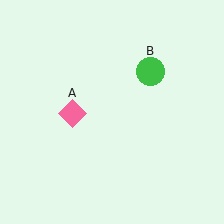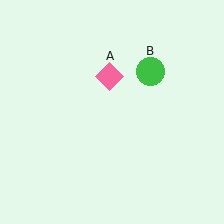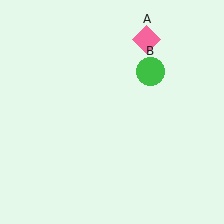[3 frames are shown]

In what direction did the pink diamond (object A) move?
The pink diamond (object A) moved up and to the right.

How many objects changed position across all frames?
1 object changed position: pink diamond (object A).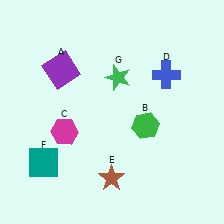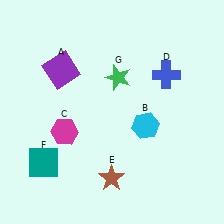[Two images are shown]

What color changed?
The hexagon (B) changed from green in Image 1 to cyan in Image 2.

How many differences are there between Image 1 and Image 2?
There is 1 difference between the two images.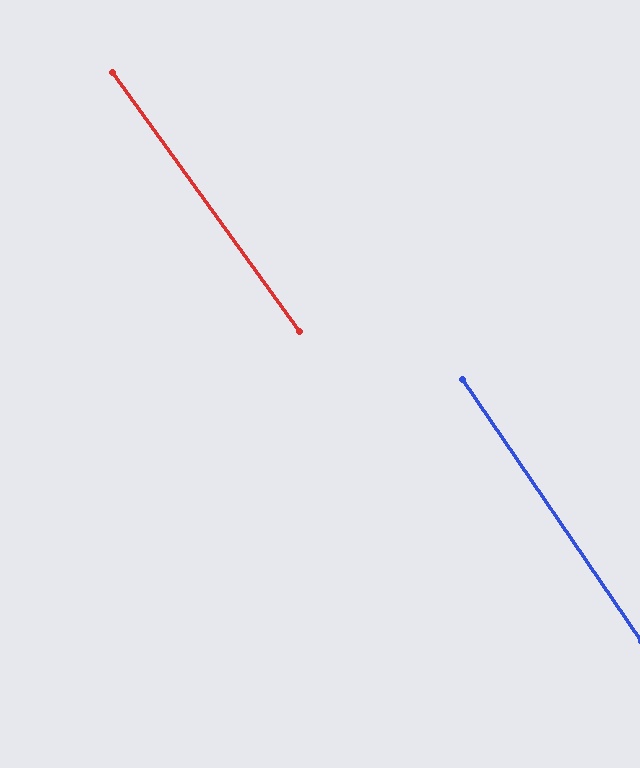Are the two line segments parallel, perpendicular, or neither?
Parallel — their directions differ by only 1.6°.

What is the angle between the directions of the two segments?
Approximately 2 degrees.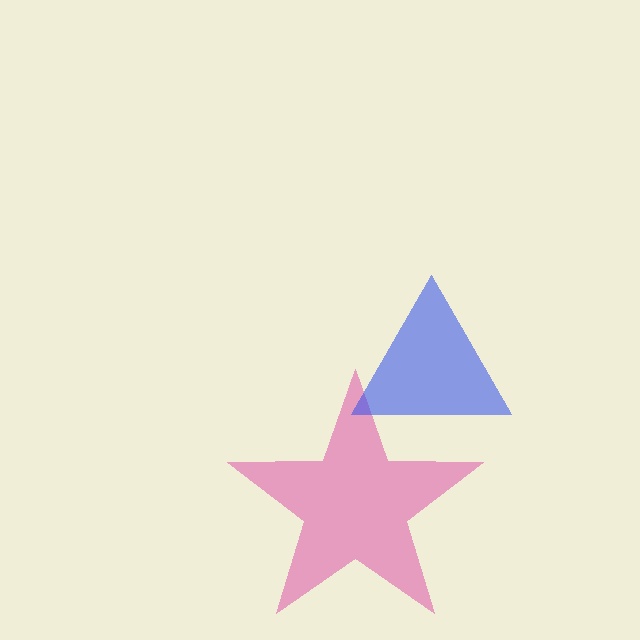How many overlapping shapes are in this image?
There are 2 overlapping shapes in the image.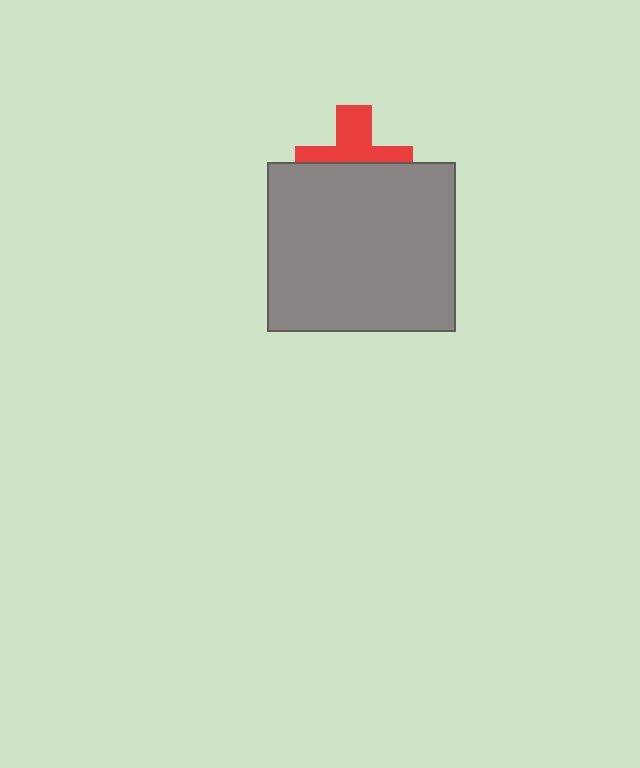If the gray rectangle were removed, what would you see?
You would see the complete red cross.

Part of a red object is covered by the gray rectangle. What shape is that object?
It is a cross.